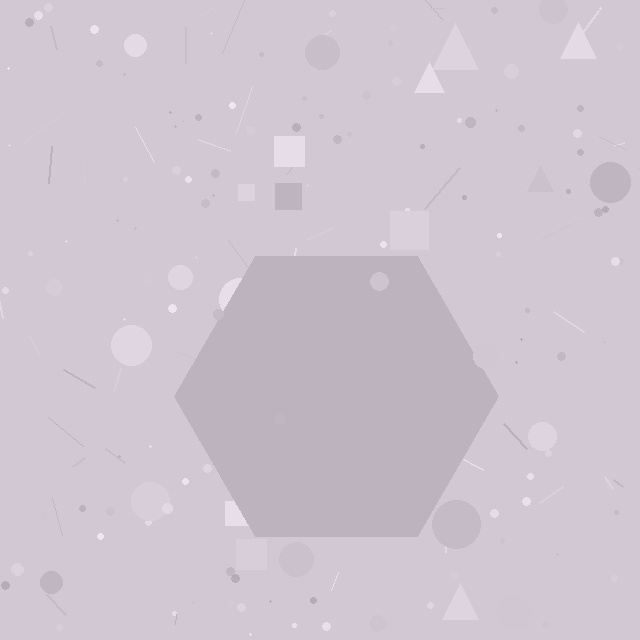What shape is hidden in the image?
A hexagon is hidden in the image.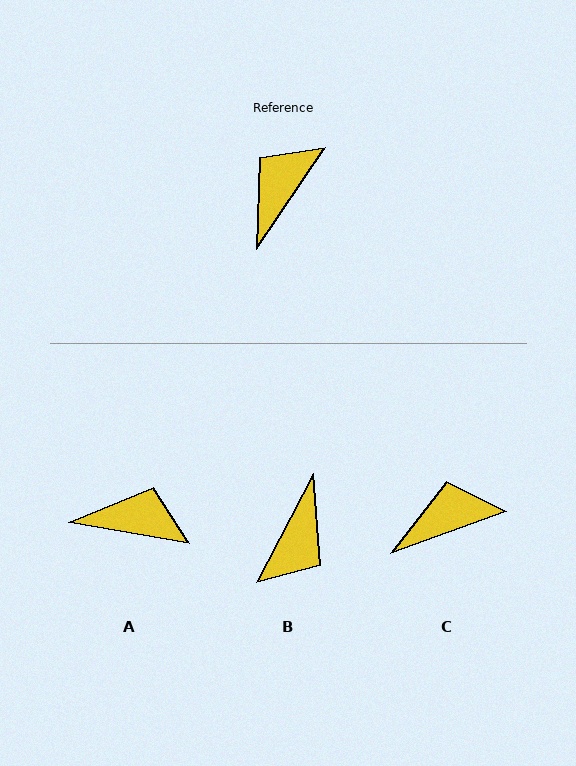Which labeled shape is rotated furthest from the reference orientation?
B, about 174 degrees away.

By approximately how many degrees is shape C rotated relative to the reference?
Approximately 36 degrees clockwise.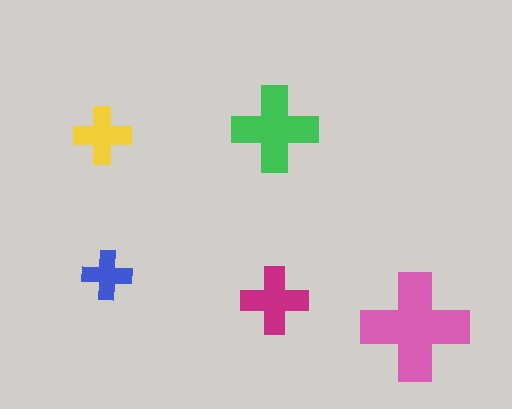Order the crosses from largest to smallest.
the pink one, the green one, the magenta one, the yellow one, the blue one.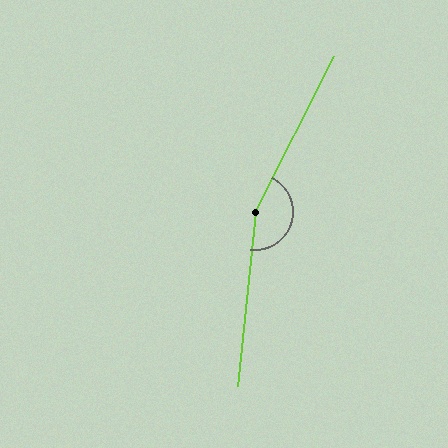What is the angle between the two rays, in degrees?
Approximately 159 degrees.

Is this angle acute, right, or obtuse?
It is obtuse.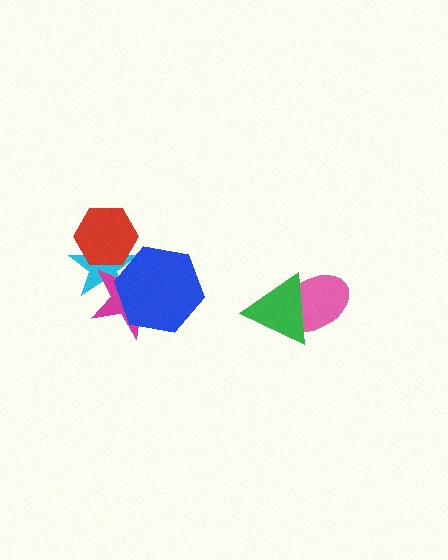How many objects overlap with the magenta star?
3 objects overlap with the magenta star.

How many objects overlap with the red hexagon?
2 objects overlap with the red hexagon.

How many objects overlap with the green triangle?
1 object overlaps with the green triangle.